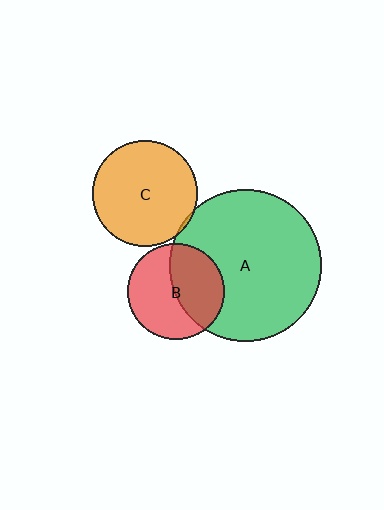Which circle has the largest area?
Circle A (green).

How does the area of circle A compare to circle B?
Approximately 2.5 times.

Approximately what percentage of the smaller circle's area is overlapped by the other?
Approximately 5%.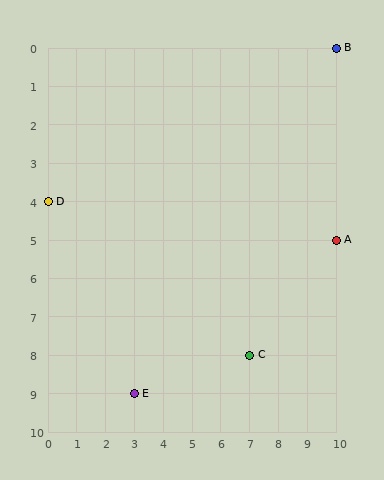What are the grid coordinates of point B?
Point B is at grid coordinates (10, 0).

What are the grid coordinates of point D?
Point D is at grid coordinates (0, 4).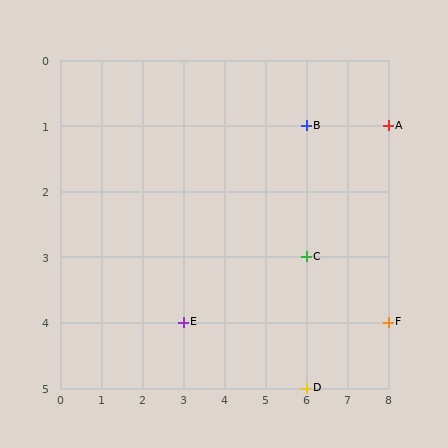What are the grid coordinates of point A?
Point A is at grid coordinates (8, 1).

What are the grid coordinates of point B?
Point B is at grid coordinates (6, 1).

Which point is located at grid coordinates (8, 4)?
Point F is at (8, 4).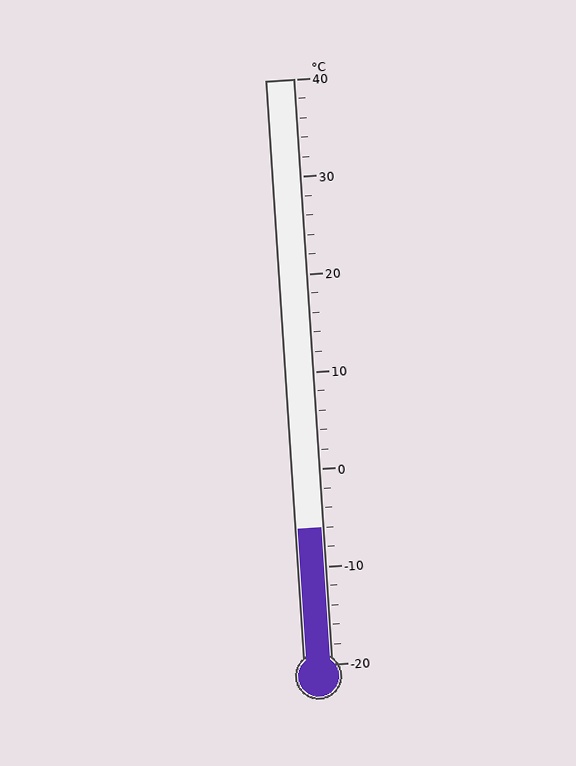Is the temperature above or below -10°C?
The temperature is above -10°C.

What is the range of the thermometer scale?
The thermometer scale ranges from -20°C to 40°C.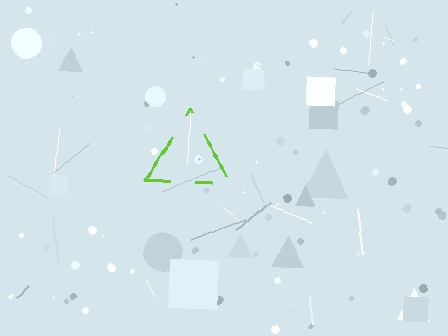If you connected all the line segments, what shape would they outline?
They would outline a triangle.